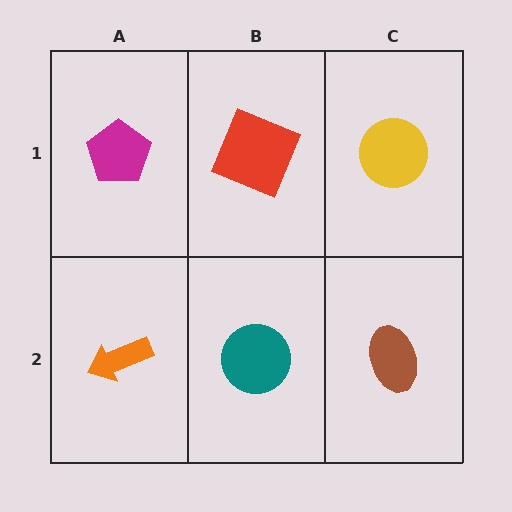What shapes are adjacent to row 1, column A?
An orange arrow (row 2, column A), a red square (row 1, column B).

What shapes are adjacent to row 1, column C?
A brown ellipse (row 2, column C), a red square (row 1, column B).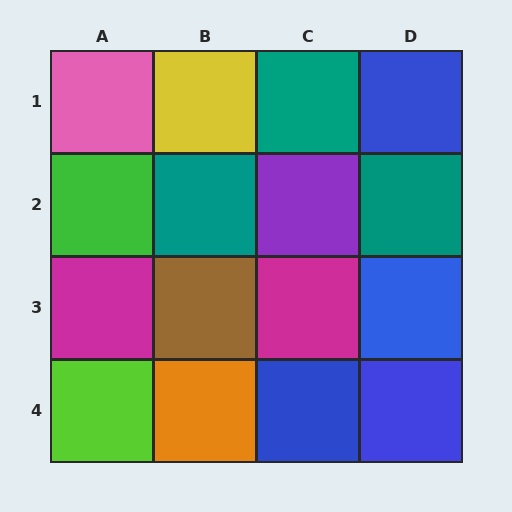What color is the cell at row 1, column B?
Yellow.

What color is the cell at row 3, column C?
Magenta.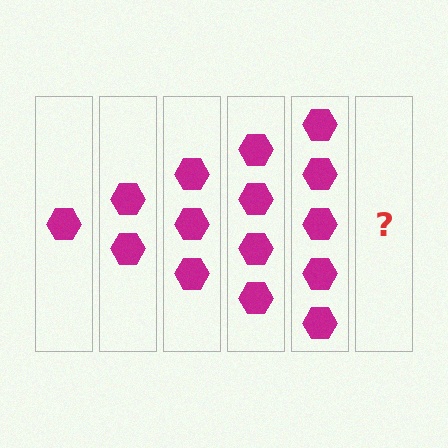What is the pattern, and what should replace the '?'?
The pattern is that each step adds one more hexagon. The '?' should be 6 hexagons.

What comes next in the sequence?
The next element should be 6 hexagons.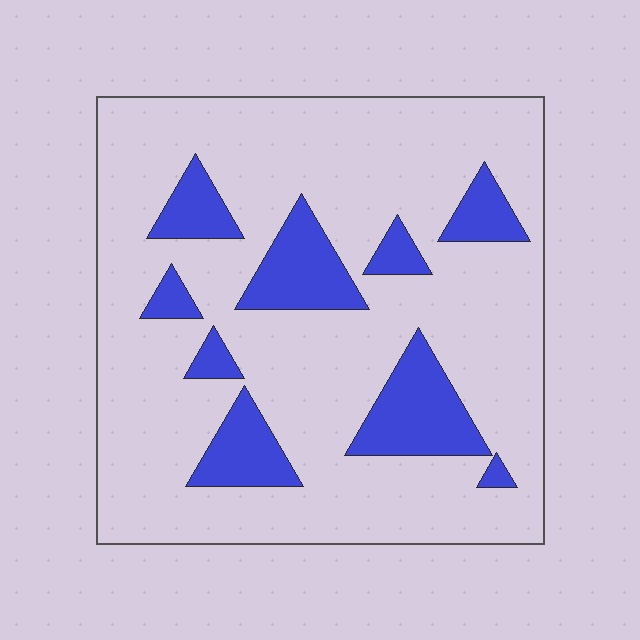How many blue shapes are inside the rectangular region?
9.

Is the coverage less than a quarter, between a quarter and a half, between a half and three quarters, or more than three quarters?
Less than a quarter.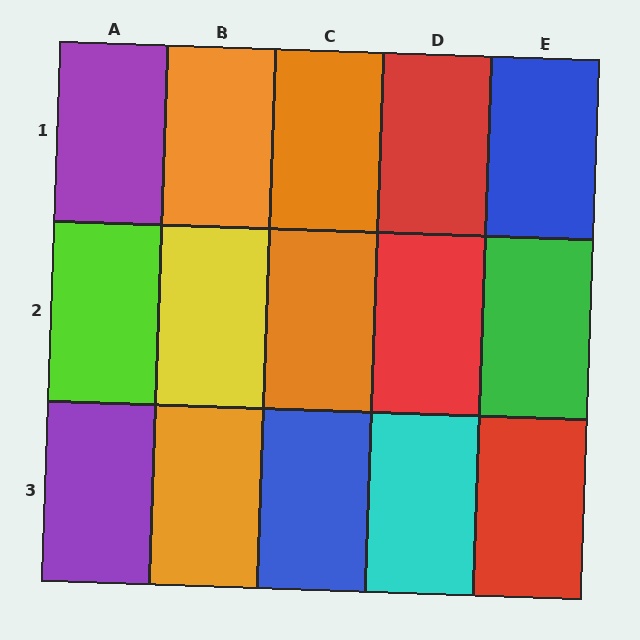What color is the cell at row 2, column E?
Green.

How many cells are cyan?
1 cell is cyan.